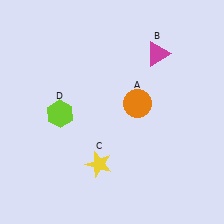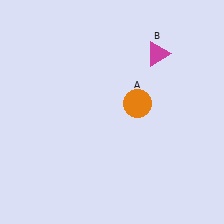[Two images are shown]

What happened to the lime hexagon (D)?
The lime hexagon (D) was removed in Image 2. It was in the bottom-left area of Image 1.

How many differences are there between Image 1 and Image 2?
There are 2 differences between the two images.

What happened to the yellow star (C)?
The yellow star (C) was removed in Image 2. It was in the bottom-left area of Image 1.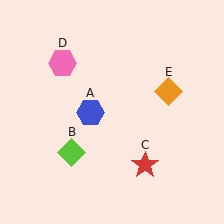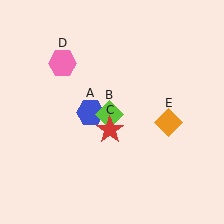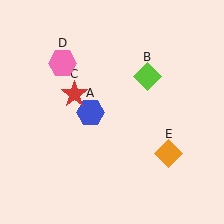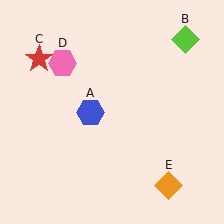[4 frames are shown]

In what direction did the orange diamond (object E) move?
The orange diamond (object E) moved down.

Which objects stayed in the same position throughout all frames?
Blue hexagon (object A) and pink hexagon (object D) remained stationary.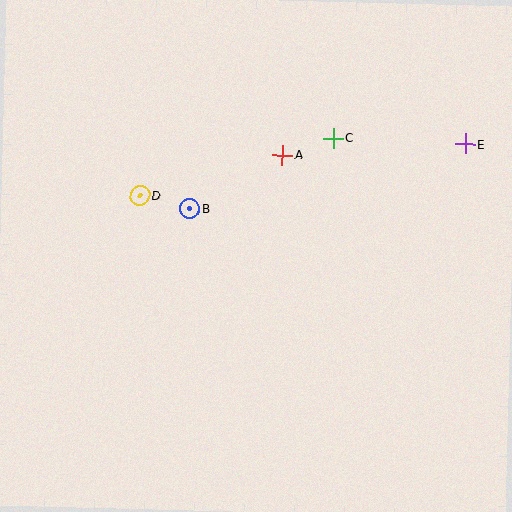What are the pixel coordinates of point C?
Point C is at (333, 138).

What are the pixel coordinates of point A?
Point A is at (282, 155).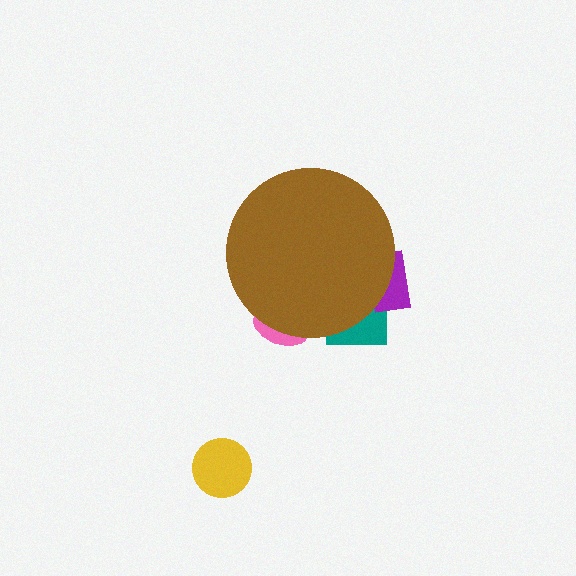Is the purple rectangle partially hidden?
Yes, the purple rectangle is partially hidden behind the brown circle.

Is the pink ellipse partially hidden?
Yes, the pink ellipse is partially hidden behind the brown circle.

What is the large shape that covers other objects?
A brown circle.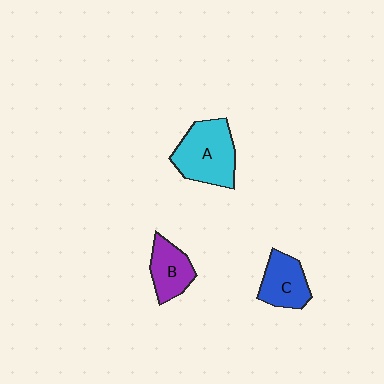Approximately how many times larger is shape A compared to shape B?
Approximately 1.6 times.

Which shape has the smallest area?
Shape B (purple).